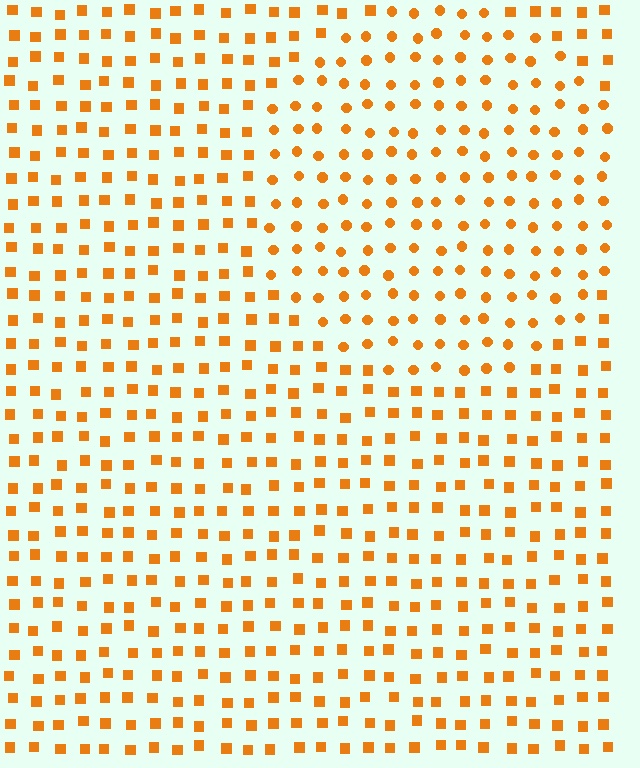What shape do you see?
I see a circle.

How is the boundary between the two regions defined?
The boundary is defined by a change in element shape: circles inside vs. squares outside. All elements share the same color and spacing.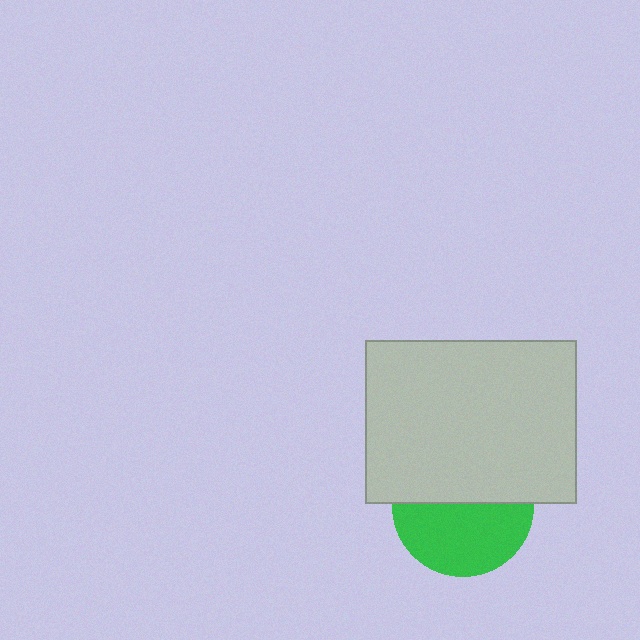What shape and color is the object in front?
The object in front is a light gray rectangle.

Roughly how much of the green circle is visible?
About half of it is visible (roughly 52%).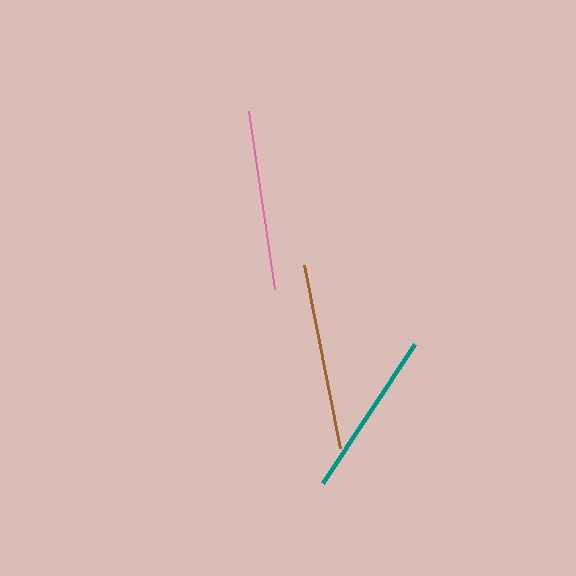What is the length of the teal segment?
The teal segment is approximately 167 pixels long.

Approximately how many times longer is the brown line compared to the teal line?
The brown line is approximately 1.1 times the length of the teal line.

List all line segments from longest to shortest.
From longest to shortest: brown, pink, teal.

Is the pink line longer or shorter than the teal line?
The pink line is longer than the teal line.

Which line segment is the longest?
The brown line is the longest at approximately 186 pixels.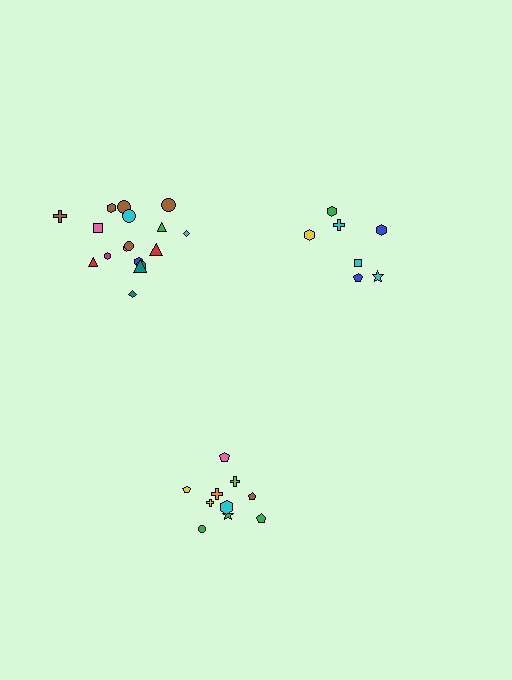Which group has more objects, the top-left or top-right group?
The top-left group.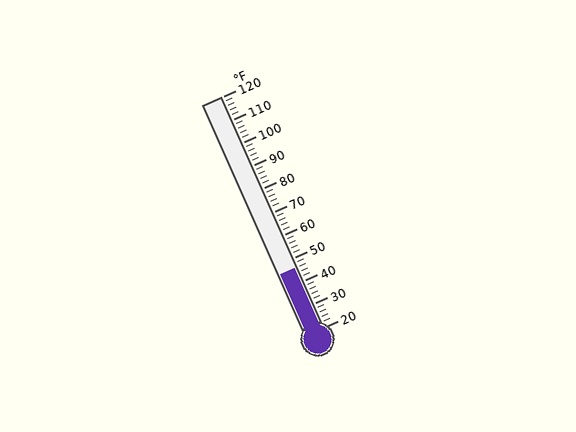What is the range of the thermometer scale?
The thermometer scale ranges from 20°F to 120°F.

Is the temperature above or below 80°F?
The temperature is below 80°F.